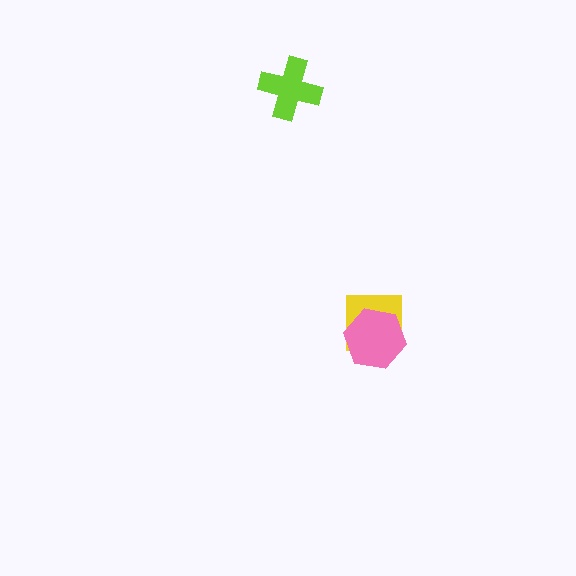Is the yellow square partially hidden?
Yes, it is partially covered by another shape.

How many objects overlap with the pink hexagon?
1 object overlaps with the pink hexagon.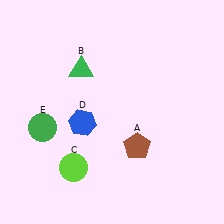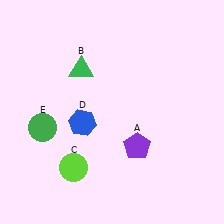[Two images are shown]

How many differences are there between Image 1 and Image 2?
There is 1 difference between the two images.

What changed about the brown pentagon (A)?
In Image 1, A is brown. In Image 2, it changed to purple.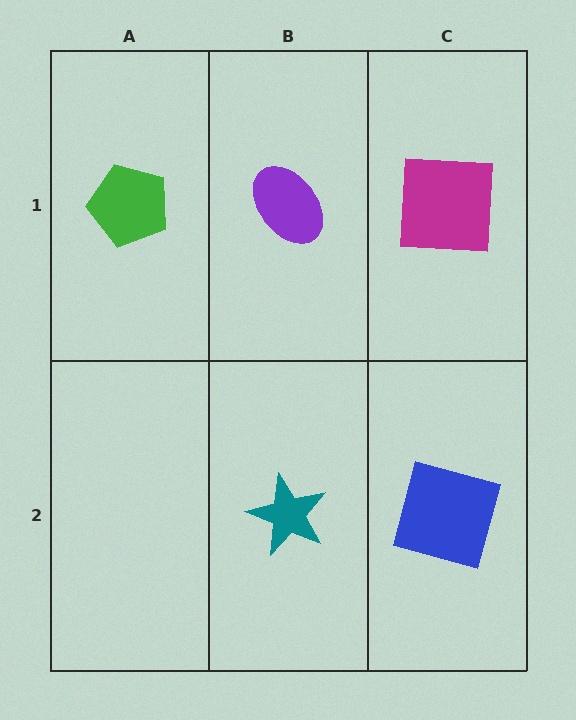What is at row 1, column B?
A purple ellipse.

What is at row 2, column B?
A teal star.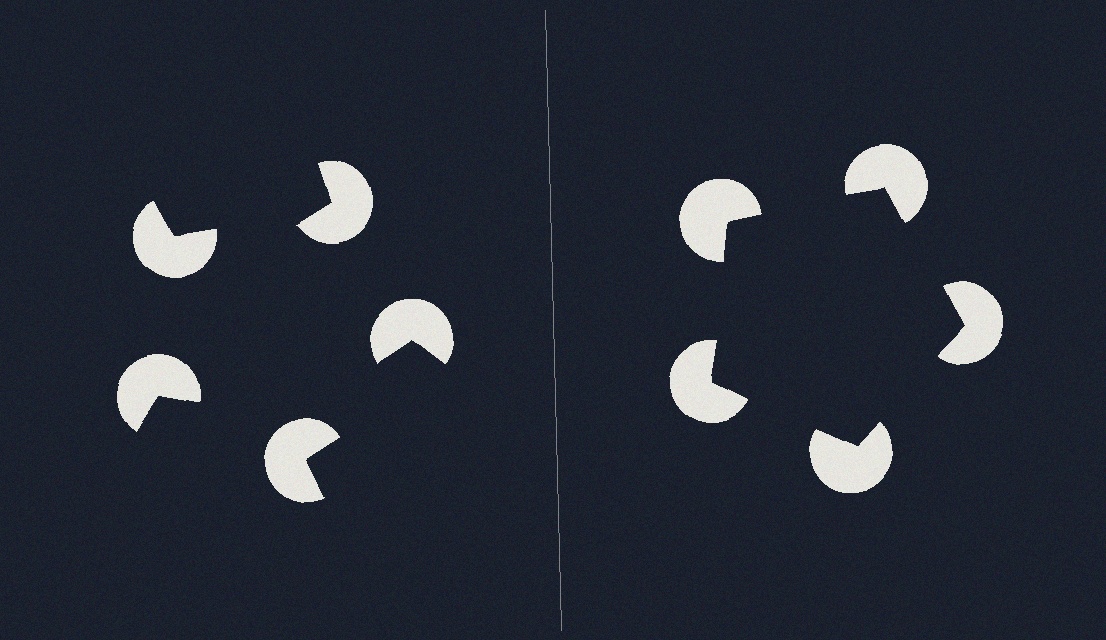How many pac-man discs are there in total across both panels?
10 — 5 on each side.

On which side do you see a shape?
An illusory pentagon appears on the right side. On the left side the wedge cuts are rotated, so no coherent shape forms.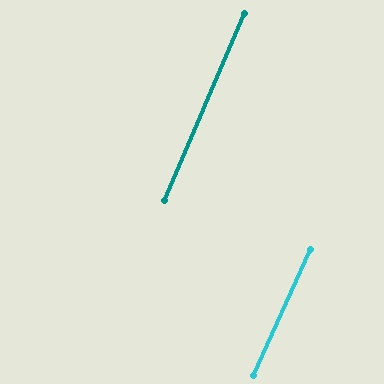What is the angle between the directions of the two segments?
Approximately 1 degree.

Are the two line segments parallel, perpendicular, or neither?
Parallel — their directions differ by only 0.9°.